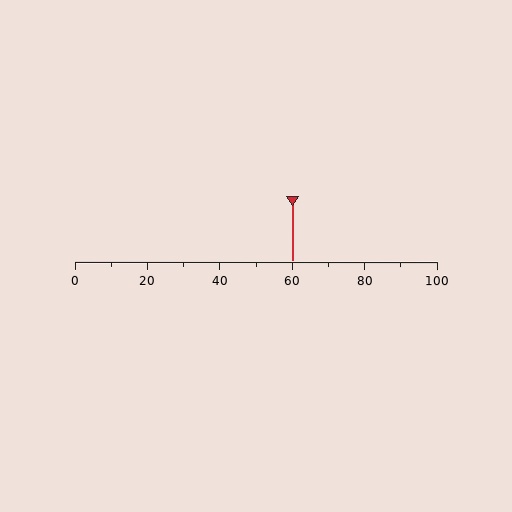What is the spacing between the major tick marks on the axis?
The major ticks are spaced 20 apart.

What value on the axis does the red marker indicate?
The marker indicates approximately 60.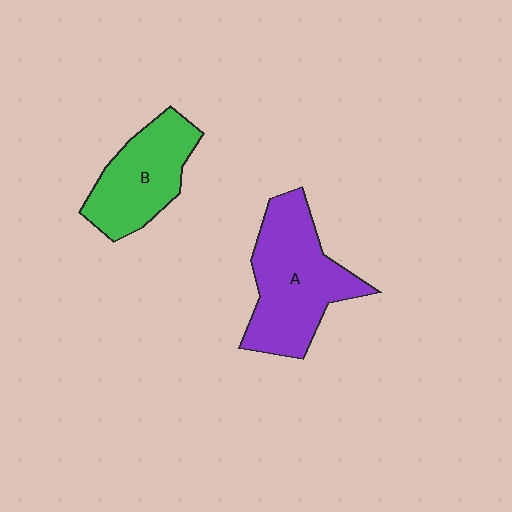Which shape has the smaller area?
Shape B (green).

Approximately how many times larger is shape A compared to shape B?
Approximately 1.3 times.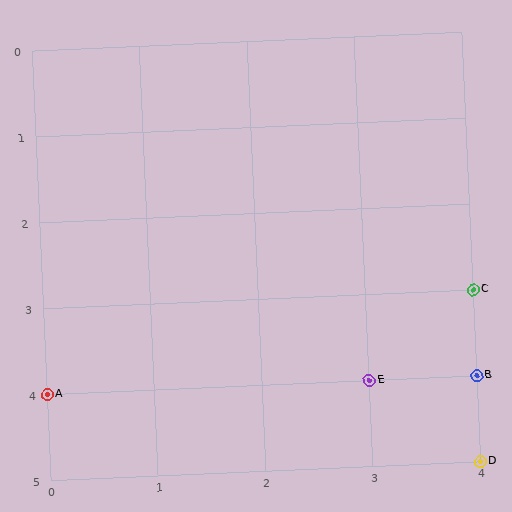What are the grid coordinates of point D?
Point D is at grid coordinates (4, 5).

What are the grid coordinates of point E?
Point E is at grid coordinates (3, 4).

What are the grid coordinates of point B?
Point B is at grid coordinates (4, 4).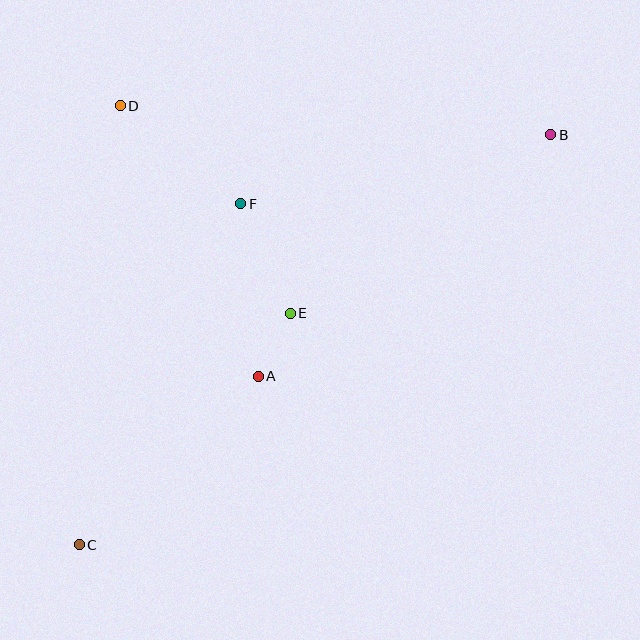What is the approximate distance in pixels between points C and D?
The distance between C and D is approximately 441 pixels.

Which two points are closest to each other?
Points A and E are closest to each other.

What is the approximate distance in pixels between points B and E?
The distance between B and E is approximately 315 pixels.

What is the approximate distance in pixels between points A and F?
The distance between A and F is approximately 173 pixels.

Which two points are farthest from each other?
Points B and C are farthest from each other.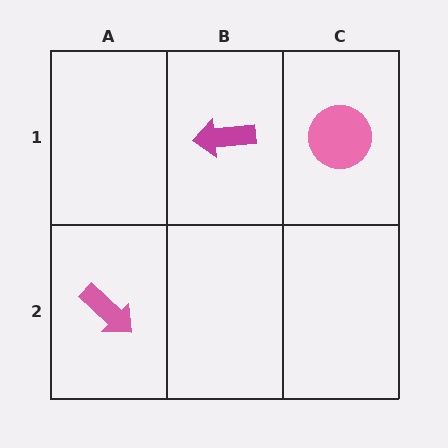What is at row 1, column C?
A pink circle.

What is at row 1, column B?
A magenta arrow.